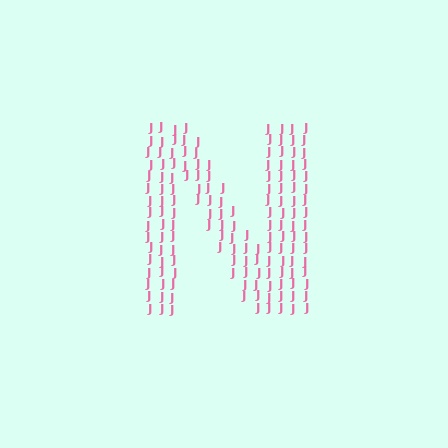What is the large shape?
The large shape is the letter N.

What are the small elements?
The small elements are letter J's.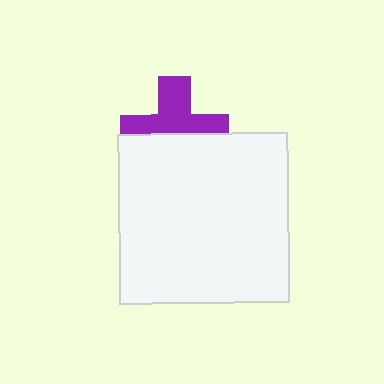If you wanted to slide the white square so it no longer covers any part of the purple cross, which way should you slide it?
Slide it down — that is the most direct way to separate the two shapes.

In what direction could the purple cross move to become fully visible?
The purple cross could move up. That would shift it out from behind the white square entirely.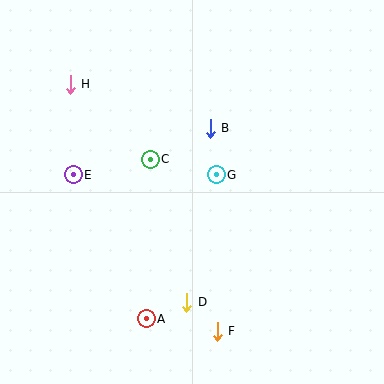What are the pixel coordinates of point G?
Point G is at (216, 175).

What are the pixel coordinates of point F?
Point F is at (217, 331).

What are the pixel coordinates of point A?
Point A is at (146, 319).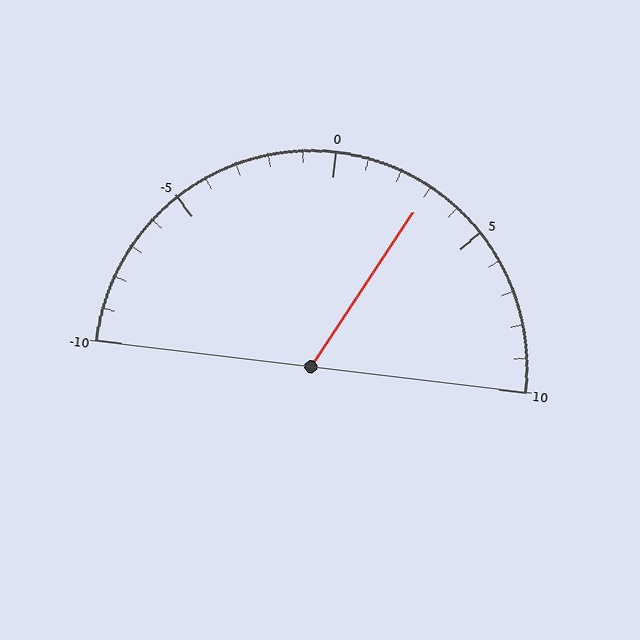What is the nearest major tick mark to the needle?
The nearest major tick mark is 5.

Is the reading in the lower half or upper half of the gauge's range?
The reading is in the upper half of the range (-10 to 10).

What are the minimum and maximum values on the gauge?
The gauge ranges from -10 to 10.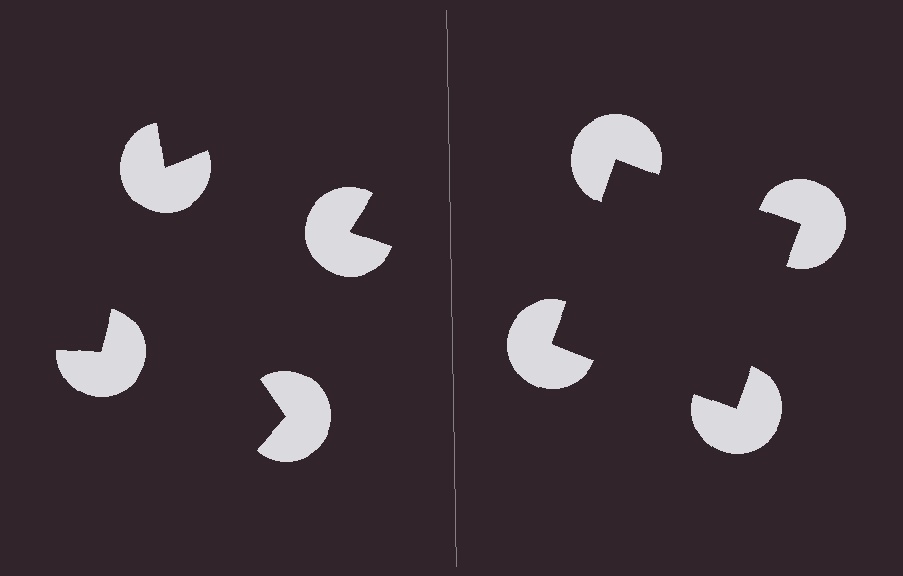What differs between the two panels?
The pac-man discs are positioned identically on both sides; only the wedge orientations differ. On the right they align to a square; on the left they are misaligned.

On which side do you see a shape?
An illusory square appears on the right side. On the left side the wedge cuts are rotated, so no coherent shape forms.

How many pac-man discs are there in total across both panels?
8 — 4 on each side.